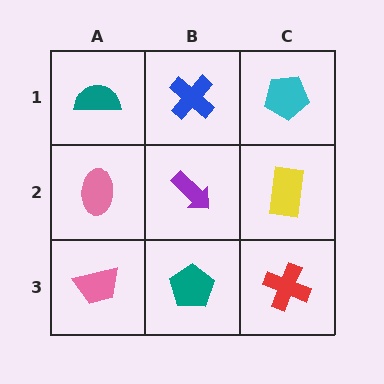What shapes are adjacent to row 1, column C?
A yellow rectangle (row 2, column C), a blue cross (row 1, column B).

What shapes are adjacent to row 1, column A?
A pink ellipse (row 2, column A), a blue cross (row 1, column B).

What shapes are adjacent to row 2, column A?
A teal semicircle (row 1, column A), a pink trapezoid (row 3, column A), a purple arrow (row 2, column B).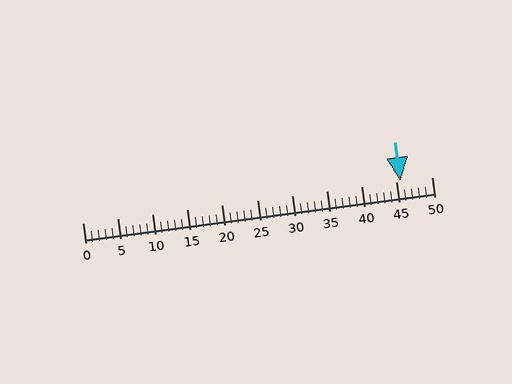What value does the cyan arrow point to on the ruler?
The cyan arrow points to approximately 46.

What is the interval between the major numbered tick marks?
The major tick marks are spaced 5 units apart.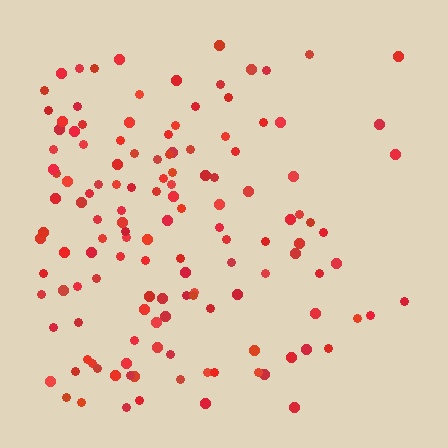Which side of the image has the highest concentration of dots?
The left.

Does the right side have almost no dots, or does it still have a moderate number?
Still a moderate number, just noticeably fewer than the left.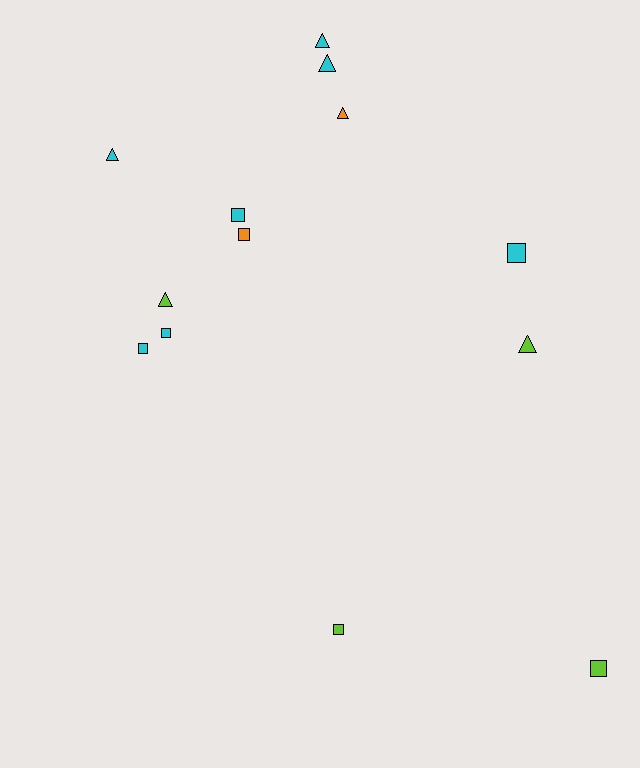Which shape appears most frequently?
Square, with 7 objects.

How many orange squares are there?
There is 1 orange square.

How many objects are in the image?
There are 13 objects.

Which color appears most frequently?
Cyan, with 7 objects.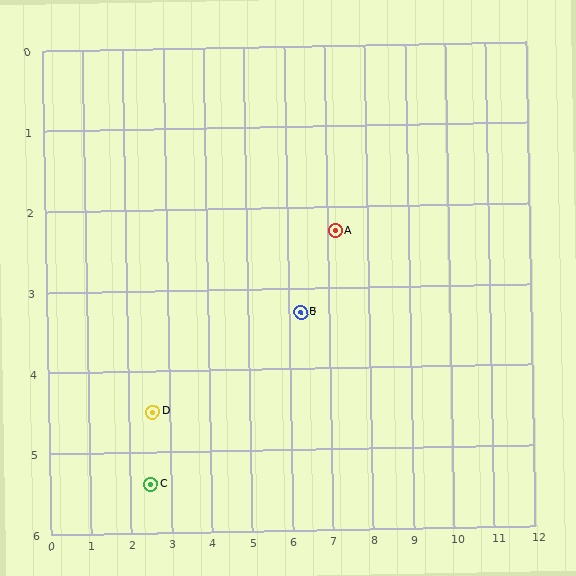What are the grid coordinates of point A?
Point A is at approximately (7.2, 2.3).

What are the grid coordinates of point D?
Point D is at approximately (2.6, 4.5).